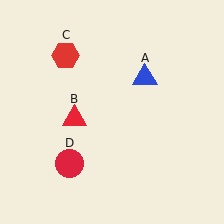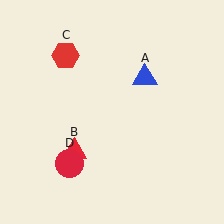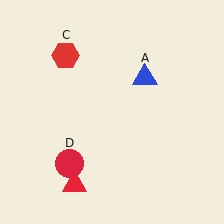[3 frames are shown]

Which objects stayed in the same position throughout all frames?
Blue triangle (object A) and red hexagon (object C) and red circle (object D) remained stationary.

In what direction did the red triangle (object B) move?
The red triangle (object B) moved down.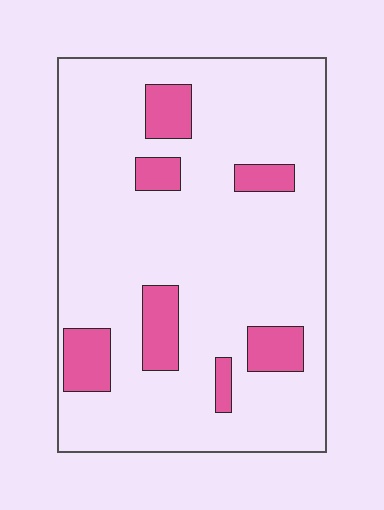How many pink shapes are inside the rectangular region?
7.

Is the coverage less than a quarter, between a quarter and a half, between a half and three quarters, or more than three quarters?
Less than a quarter.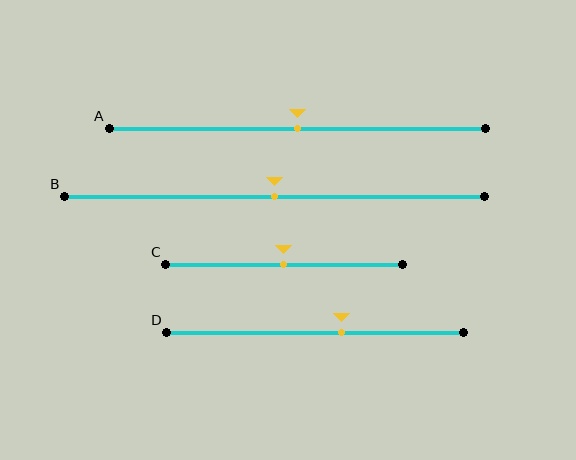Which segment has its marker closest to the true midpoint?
Segment A has its marker closest to the true midpoint.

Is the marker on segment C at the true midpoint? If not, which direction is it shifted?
Yes, the marker on segment C is at the true midpoint.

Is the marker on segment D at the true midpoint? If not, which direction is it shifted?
No, the marker on segment D is shifted to the right by about 9% of the segment length.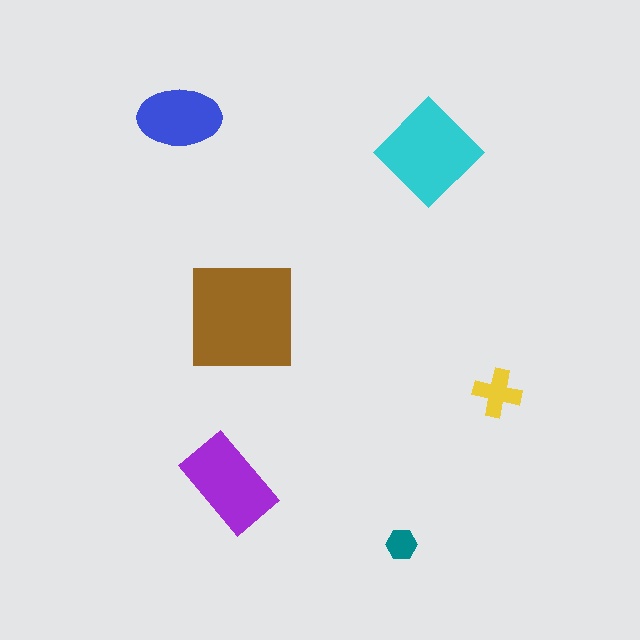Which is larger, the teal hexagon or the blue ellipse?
The blue ellipse.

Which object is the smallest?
The teal hexagon.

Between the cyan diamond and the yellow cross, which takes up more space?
The cyan diamond.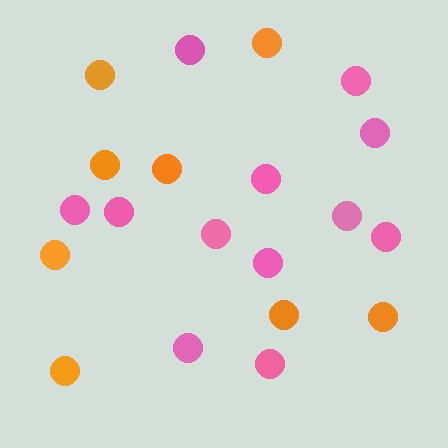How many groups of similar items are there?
There are 2 groups: one group of pink circles (12) and one group of orange circles (8).